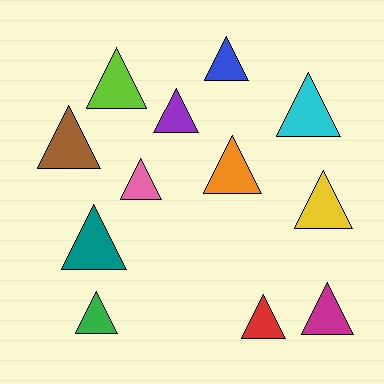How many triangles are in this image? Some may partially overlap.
There are 12 triangles.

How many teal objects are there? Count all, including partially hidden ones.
There is 1 teal object.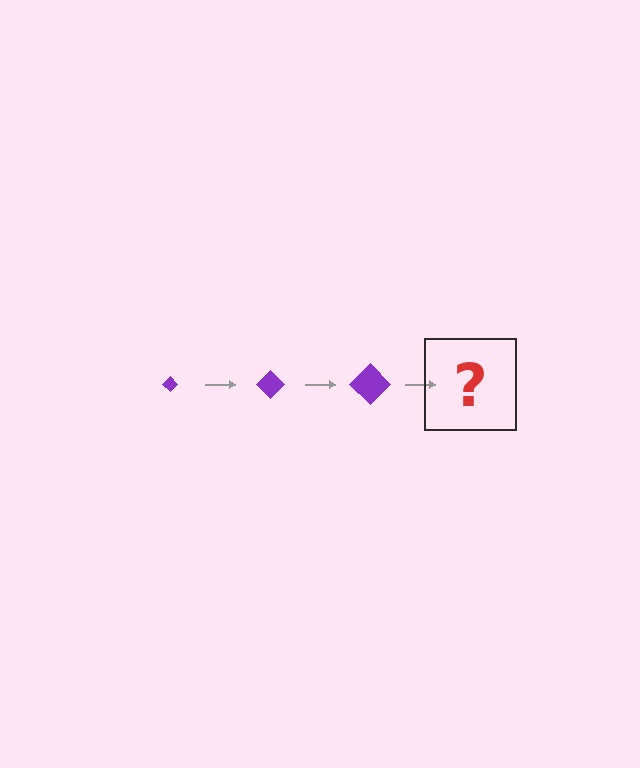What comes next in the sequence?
The next element should be a purple diamond, larger than the previous one.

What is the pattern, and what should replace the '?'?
The pattern is that the diamond gets progressively larger each step. The '?' should be a purple diamond, larger than the previous one.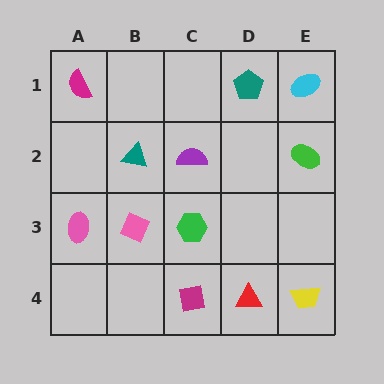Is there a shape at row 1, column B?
No, that cell is empty.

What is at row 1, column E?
A cyan ellipse.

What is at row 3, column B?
A pink diamond.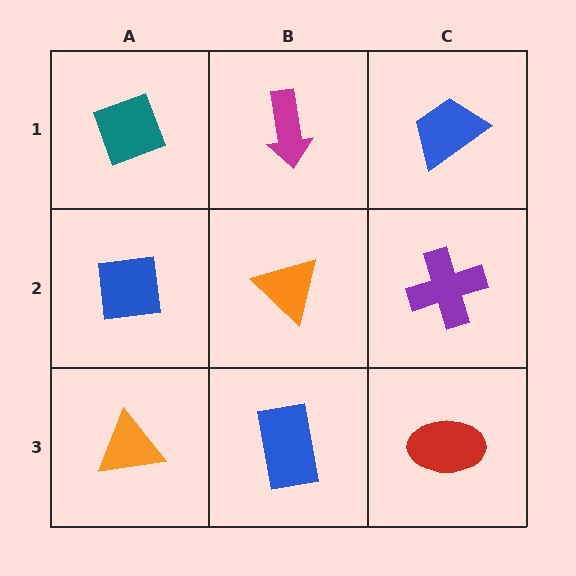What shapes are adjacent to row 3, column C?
A purple cross (row 2, column C), a blue rectangle (row 3, column B).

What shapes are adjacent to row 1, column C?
A purple cross (row 2, column C), a magenta arrow (row 1, column B).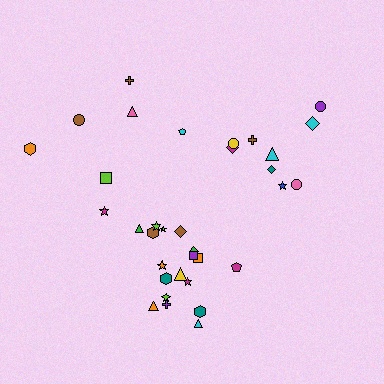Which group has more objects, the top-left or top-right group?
The top-right group.